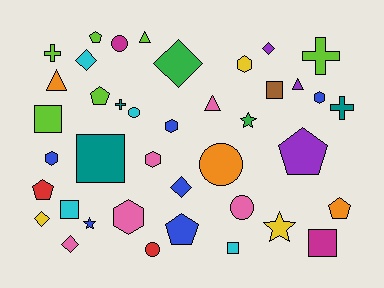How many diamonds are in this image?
There are 6 diamonds.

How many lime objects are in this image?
There are 6 lime objects.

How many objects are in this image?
There are 40 objects.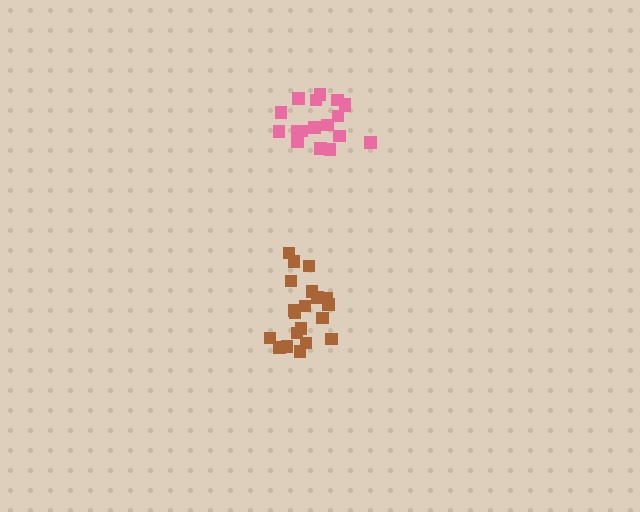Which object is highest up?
The pink cluster is topmost.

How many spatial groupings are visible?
There are 2 spatial groupings.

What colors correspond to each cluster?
The clusters are colored: pink, brown.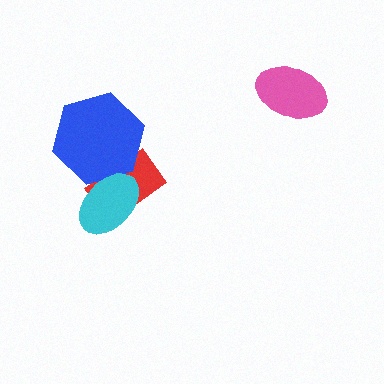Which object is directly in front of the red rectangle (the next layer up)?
The blue hexagon is directly in front of the red rectangle.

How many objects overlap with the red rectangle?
2 objects overlap with the red rectangle.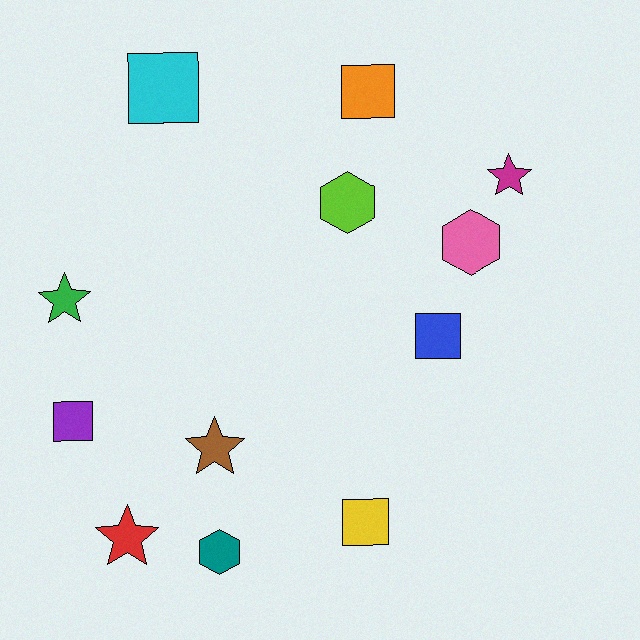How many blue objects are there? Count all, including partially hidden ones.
There is 1 blue object.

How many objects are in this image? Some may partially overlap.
There are 12 objects.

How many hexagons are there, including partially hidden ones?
There are 3 hexagons.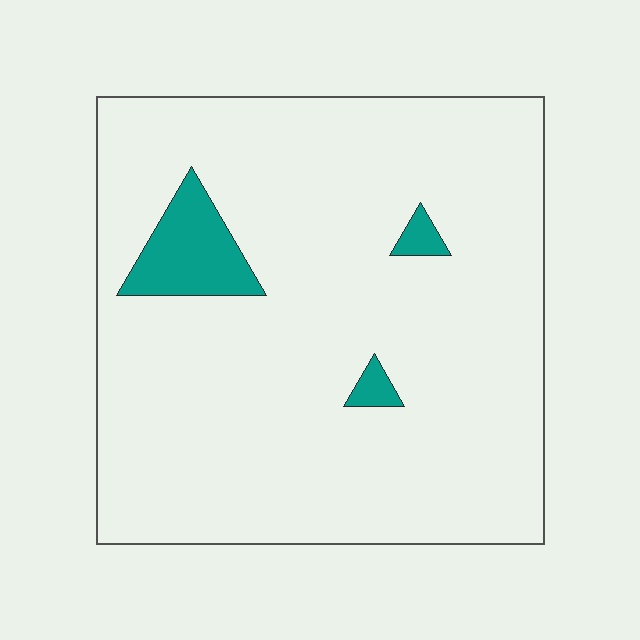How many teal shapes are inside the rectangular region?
3.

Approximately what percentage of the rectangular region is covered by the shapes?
Approximately 5%.